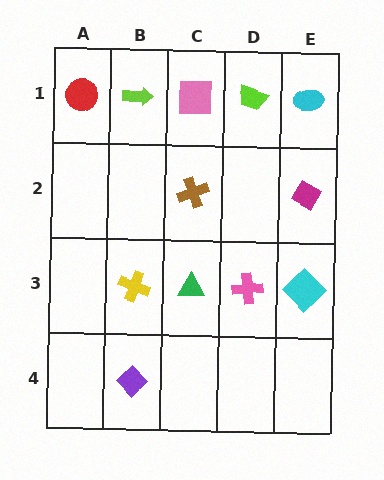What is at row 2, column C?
A brown cross.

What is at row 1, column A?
A red circle.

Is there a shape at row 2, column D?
No, that cell is empty.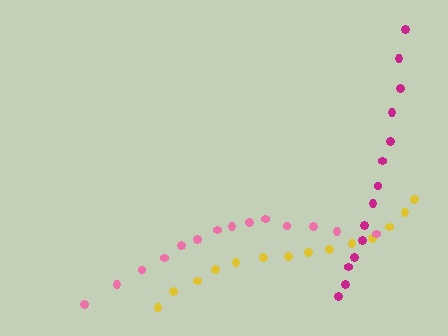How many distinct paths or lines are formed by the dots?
There are 3 distinct paths.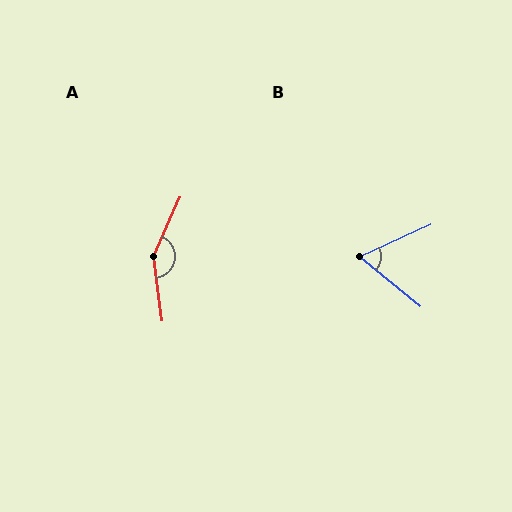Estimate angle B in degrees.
Approximately 64 degrees.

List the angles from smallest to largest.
B (64°), A (148°).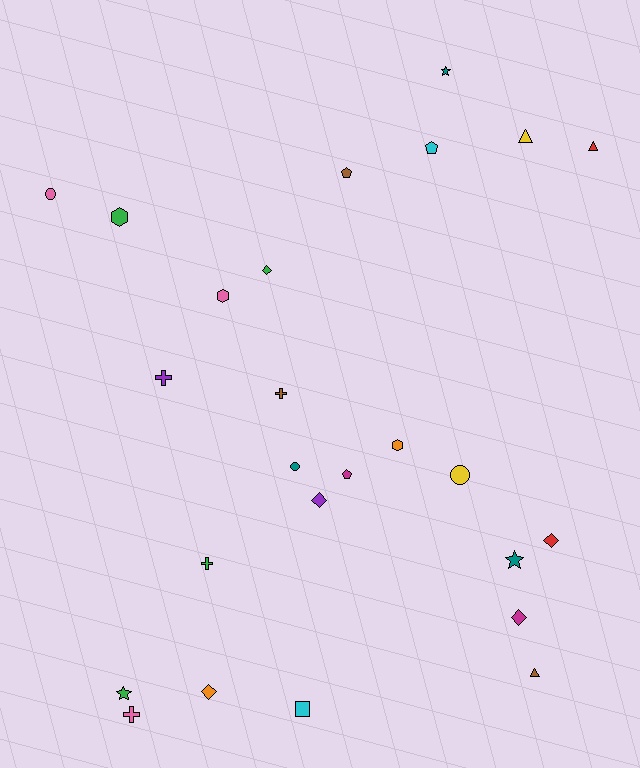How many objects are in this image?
There are 25 objects.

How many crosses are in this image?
There are 4 crosses.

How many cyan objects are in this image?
There are 2 cyan objects.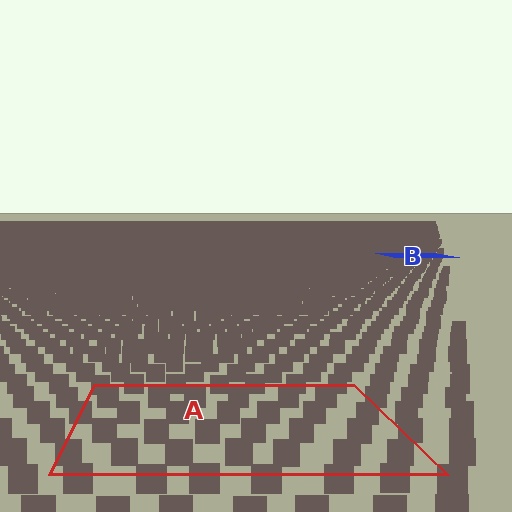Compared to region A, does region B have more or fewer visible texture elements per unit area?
Region B has more texture elements per unit area — they are packed more densely because it is farther away.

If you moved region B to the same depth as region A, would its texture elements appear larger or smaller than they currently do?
They would appear larger. At a closer depth, the same texture elements are projected at a bigger on-screen size.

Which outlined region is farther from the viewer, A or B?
Region B is farther from the viewer — the texture elements inside it appear smaller and more densely packed.